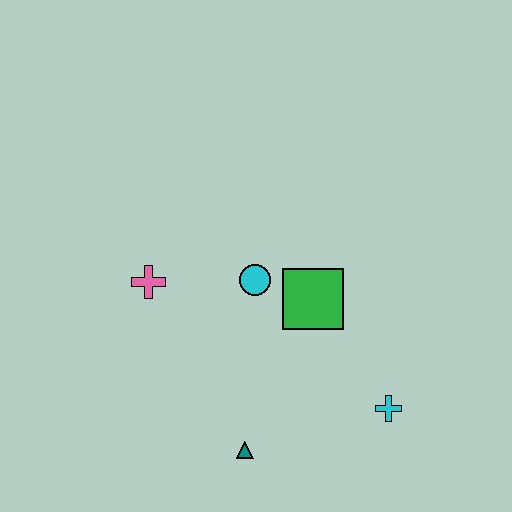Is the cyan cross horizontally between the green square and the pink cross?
No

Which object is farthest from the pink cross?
The cyan cross is farthest from the pink cross.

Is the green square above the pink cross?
No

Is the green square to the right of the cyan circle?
Yes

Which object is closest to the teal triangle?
The cyan cross is closest to the teal triangle.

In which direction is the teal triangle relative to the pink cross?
The teal triangle is below the pink cross.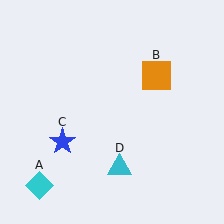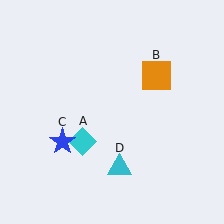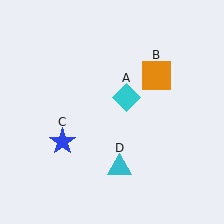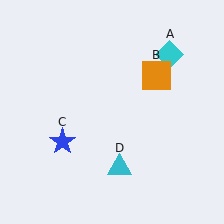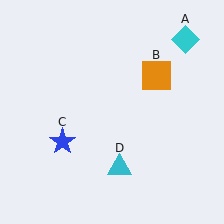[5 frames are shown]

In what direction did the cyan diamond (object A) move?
The cyan diamond (object A) moved up and to the right.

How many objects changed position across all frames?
1 object changed position: cyan diamond (object A).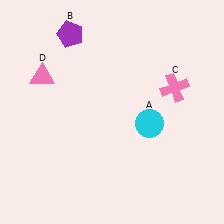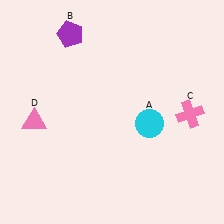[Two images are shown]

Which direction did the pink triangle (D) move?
The pink triangle (D) moved down.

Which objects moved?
The objects that moved are: the pink cross (C), the pink triangle (D).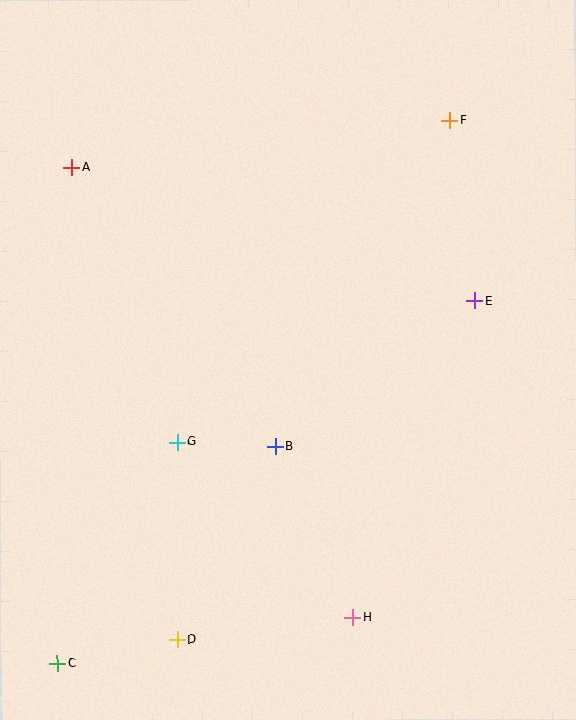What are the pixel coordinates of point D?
Point D is at (178, 640).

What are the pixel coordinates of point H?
Point H is at (353, 617).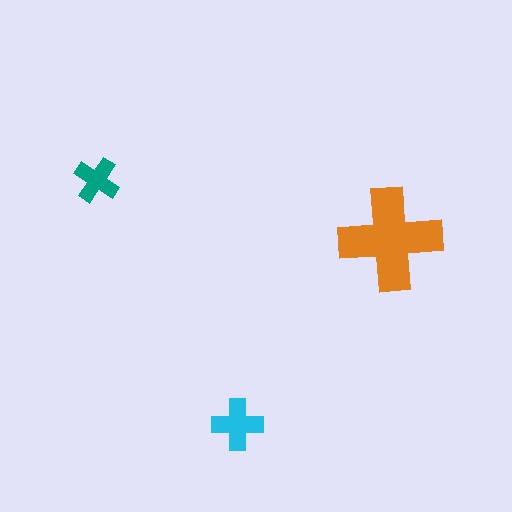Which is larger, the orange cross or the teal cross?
The orange one.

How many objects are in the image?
There are 3 objects in the image.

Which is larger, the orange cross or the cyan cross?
The orange one.